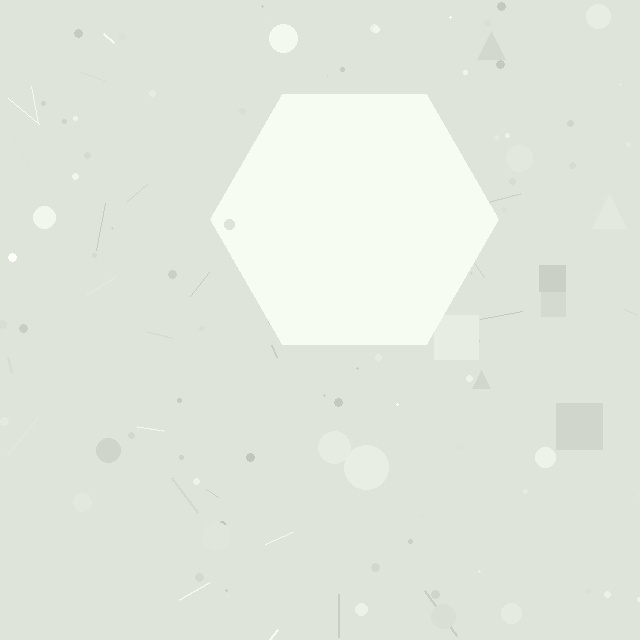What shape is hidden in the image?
A hexagon is hidden in the image.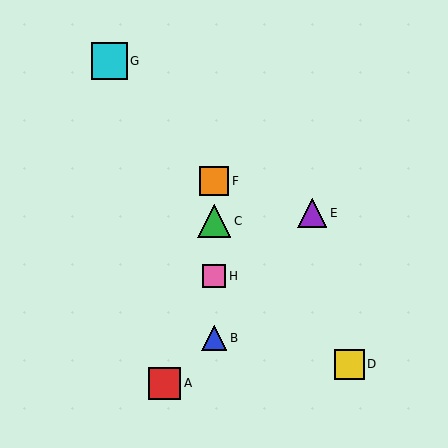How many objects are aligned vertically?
4 objects (B, C, F, H) are aligned vertically.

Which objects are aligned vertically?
Objects B, C, F, H are aligned vertically.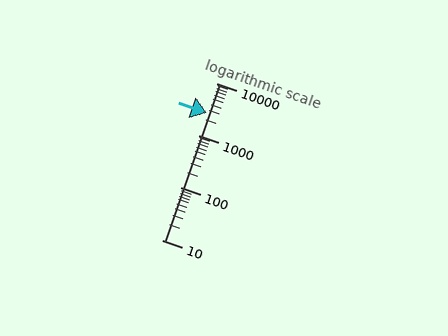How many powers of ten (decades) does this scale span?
The scale spans 3 decades, from 10 to 10000.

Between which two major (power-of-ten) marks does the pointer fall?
The pointer is between 1000 and 10000.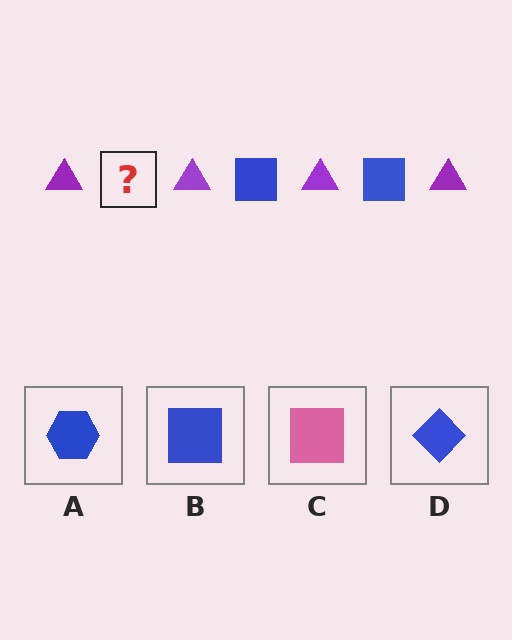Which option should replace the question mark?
Option B.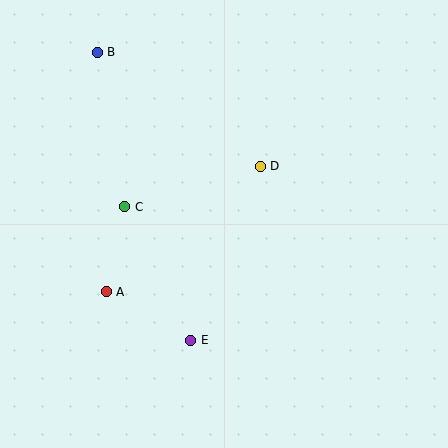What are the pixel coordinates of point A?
Point A is at (106, 292).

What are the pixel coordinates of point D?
Point D is at (260, 166).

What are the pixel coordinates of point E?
Point E is at (191, 340).